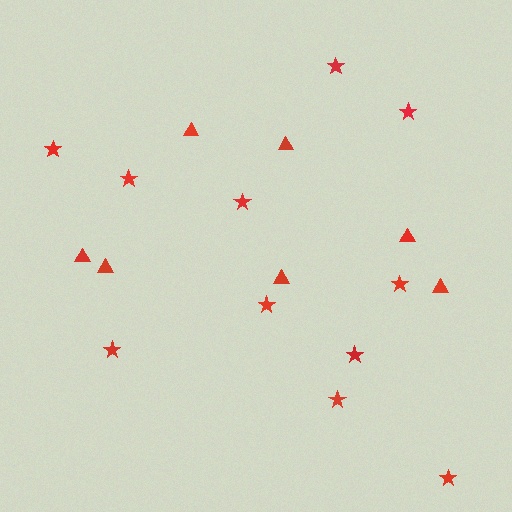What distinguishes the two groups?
There are 2 groups: one group of stars (11) and one group of triangles (7).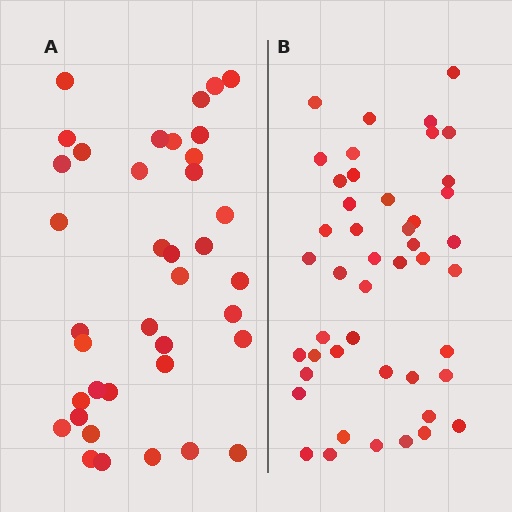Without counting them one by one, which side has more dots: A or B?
Region B (the right region) has more dots.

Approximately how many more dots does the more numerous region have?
Region B has roughly 8 or so more dots than region A.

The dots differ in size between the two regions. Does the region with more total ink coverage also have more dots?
No. Region A has more total ink coverage because its dots are larger, but region B actually contains more individual dots. Total area can be misleading — the number of items is what matters here.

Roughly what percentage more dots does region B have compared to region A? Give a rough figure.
About 20% more.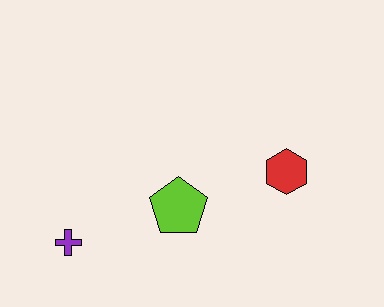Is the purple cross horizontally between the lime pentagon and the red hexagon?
No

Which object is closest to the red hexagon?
The lime pentagon is closest to the red hexagon.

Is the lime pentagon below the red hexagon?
Yes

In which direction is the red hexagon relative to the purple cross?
The red hexagon is to the right of the purple cross.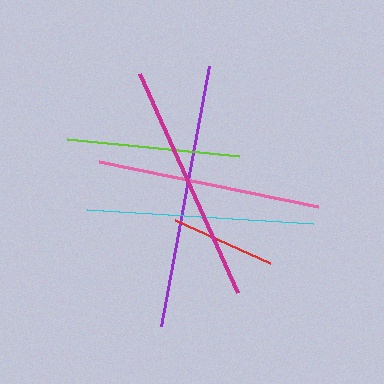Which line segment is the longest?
The purple line is the longest at approximately 265 pixels.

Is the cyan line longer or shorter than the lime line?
The cyan line is longer than the lime line.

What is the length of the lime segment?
The lime segment is approximately 173 pixels long.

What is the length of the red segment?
The red segment is approximately 104 pixels long.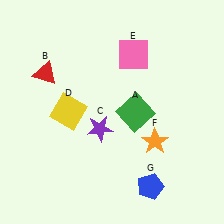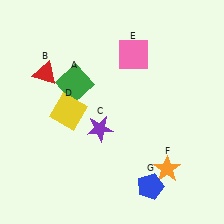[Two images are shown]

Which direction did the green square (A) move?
The green square (A) moved left.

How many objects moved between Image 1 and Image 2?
2 objects moved between the two images.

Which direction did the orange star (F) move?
The orange star (F) moved down.